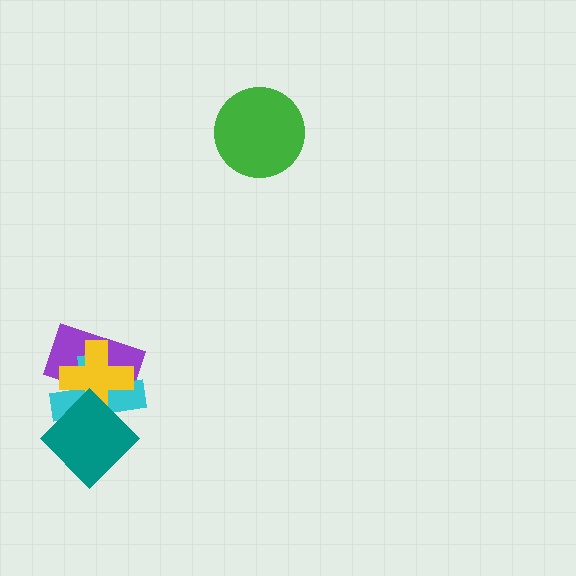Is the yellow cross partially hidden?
Yes, it is partially covered by another shape.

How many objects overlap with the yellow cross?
3 objects overlap with the yellow cross.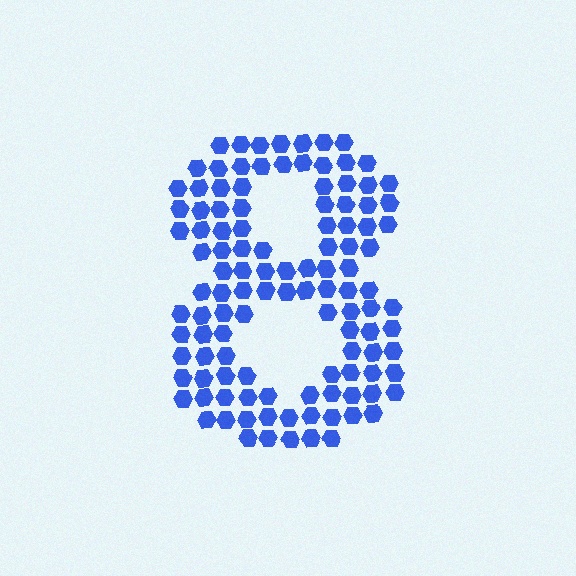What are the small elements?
The small elements are hexagons.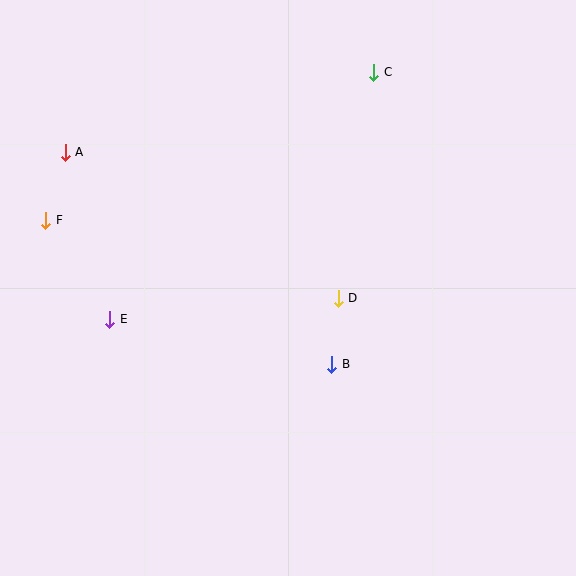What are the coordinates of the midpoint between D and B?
The midpoint between D and B is at (335, 331).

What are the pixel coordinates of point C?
Point C is at (374, 72).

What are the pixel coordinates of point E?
Point E is at (110, 319).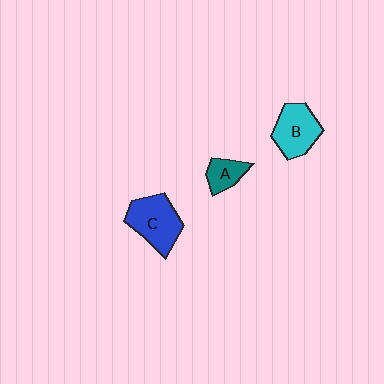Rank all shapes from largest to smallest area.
From largest to smallest: C (blue), B (cyan), A (teal).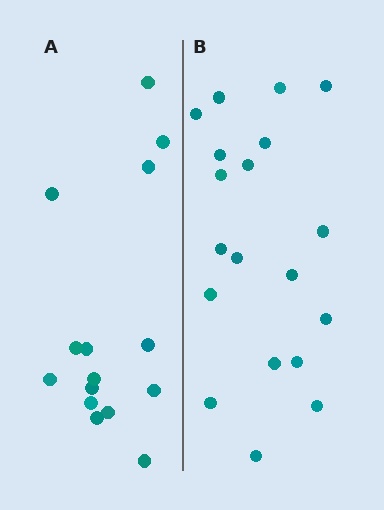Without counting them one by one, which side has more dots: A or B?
Region B (the right region) has more dots.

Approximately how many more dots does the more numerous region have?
Region B has about 4 more dots than region A.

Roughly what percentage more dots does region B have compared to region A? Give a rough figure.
About 25% more.